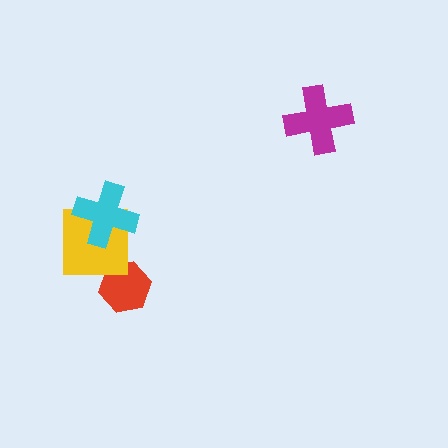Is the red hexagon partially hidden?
Yes, it is partially covered by another shape.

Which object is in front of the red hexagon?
The yellow square is in front of the red hexagon.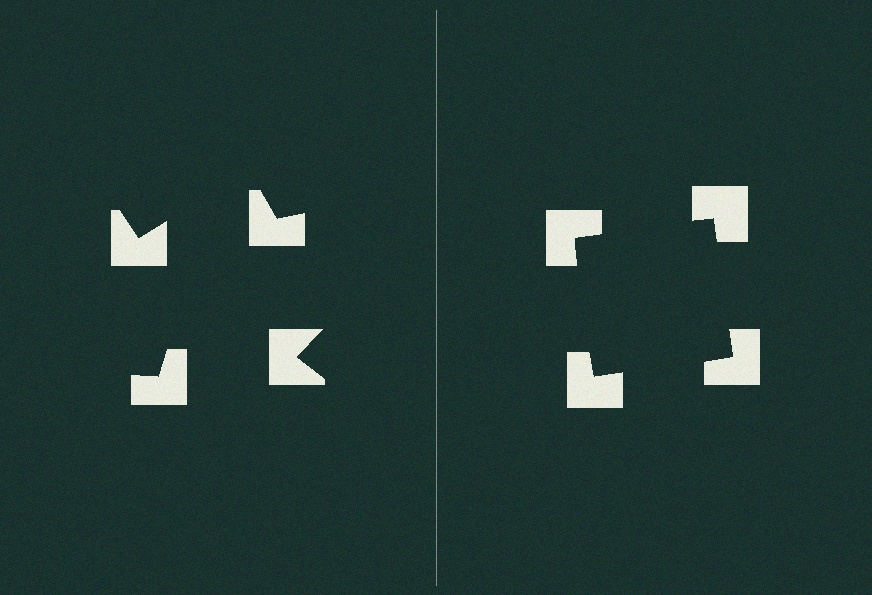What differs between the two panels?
The notched squares are positioned identically on both sides; only the wedge orientations differ. On the right they align to a square; on the left they are misaligned.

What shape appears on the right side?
An illusory square.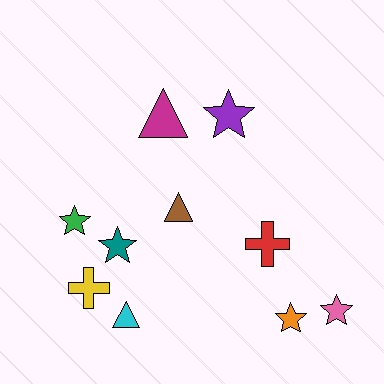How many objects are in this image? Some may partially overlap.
There are 10 objects.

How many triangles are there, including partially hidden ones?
There are 3 triangles.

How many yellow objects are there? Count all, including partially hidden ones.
There is 1 yellow object.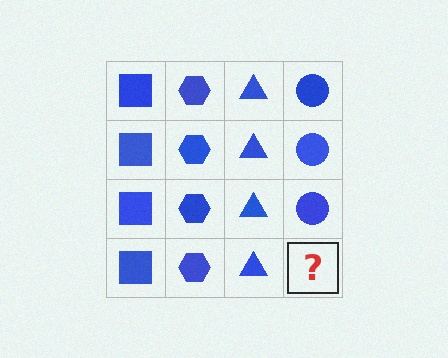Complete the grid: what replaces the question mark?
The question mark should be replaced with a blue circle.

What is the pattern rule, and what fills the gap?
The rule is that each column has a consistent shape. The gap should be filled with a blue circle.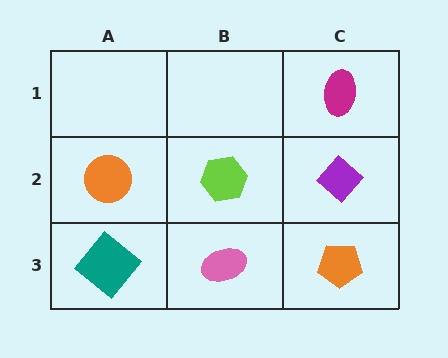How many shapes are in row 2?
3 shapes.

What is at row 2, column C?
A purple diamond.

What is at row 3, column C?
An orange pentagon.